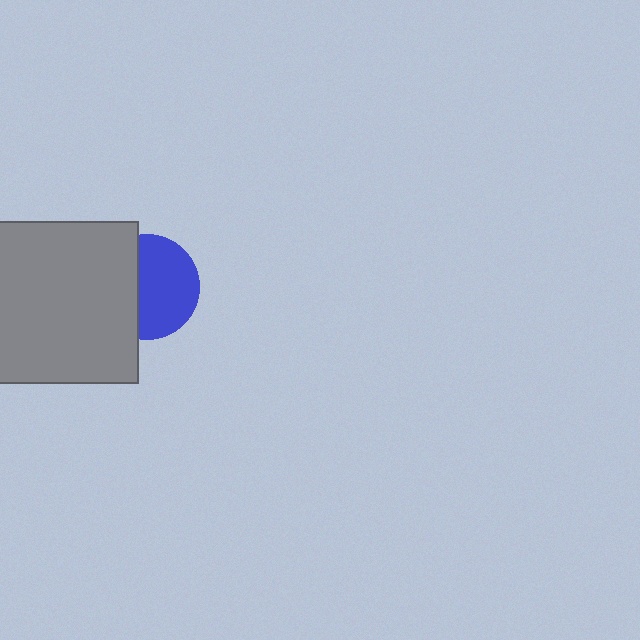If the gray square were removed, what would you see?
You would see the complete blue circle.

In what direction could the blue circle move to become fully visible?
The blue circle could move right. That would shift it out from behind the gray square entirely.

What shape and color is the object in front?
The object in front is a gray square.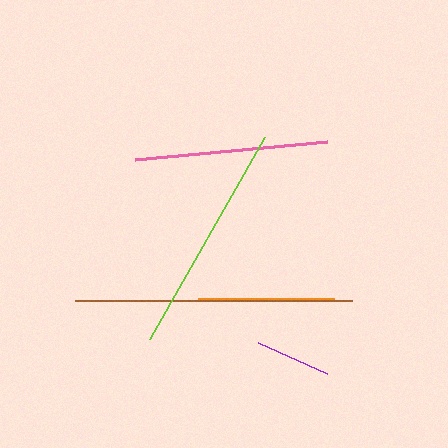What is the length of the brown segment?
The brown segment is approximately 276 pixels long.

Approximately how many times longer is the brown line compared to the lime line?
The brown line is approximately 1.2 times the length of the lime line.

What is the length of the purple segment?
The purple segment is approximately 75 pixels long.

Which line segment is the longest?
The brown line is the longest at approximately 276 pixels.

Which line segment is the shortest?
The purple line is the shortest at approximately 75 pixels.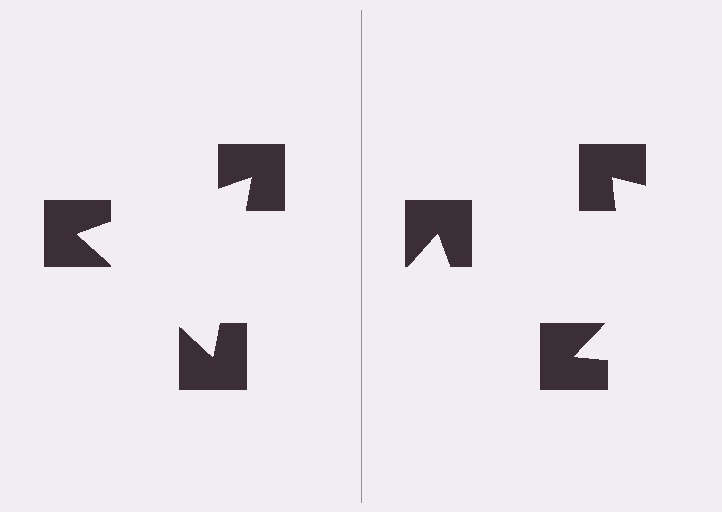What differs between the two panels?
The notched squares are positioned identically on both sides; only the wedge orientations differ. On the left they align to a triangle; on the right they are misaligned.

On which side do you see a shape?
An illusory triangle appears on the left side. On the right side the wedge cuts are rotated, so no coherent shape forms.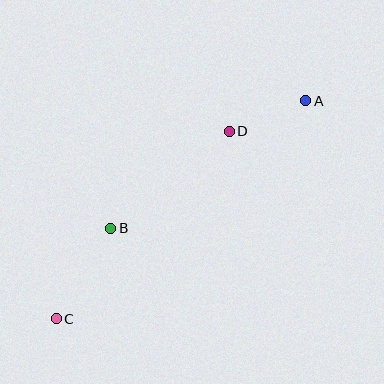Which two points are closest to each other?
Points A and D are closest to each other.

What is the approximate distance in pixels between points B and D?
The distance between B and D is approximately 153 pixels.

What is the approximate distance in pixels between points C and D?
The distance between C and D is approximately 255 pixels.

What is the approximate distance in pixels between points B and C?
The distance between B and C is approximately 106 pixels.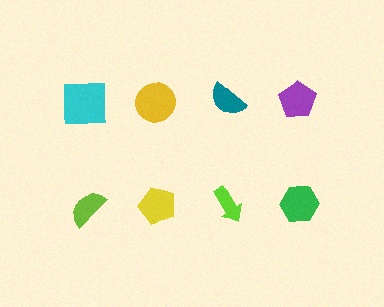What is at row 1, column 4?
A purple pentagon.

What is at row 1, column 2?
A yellow circle.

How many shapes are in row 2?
4 shapes.